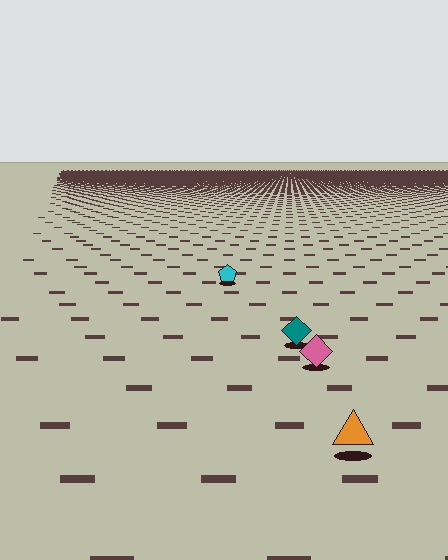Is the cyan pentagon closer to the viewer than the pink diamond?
No. The pink diamond is closer — you can tell from the texture gradient: the ground texture is coarser near it.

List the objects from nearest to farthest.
From nearest to farthest: the orange triangle, the pink diamond, the teal diamond, the cyan pentagon.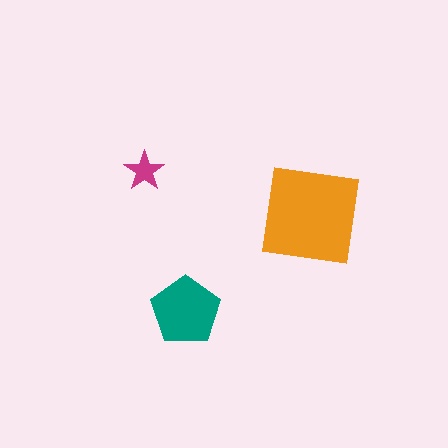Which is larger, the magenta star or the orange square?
The orange square.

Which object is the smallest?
The magenta star.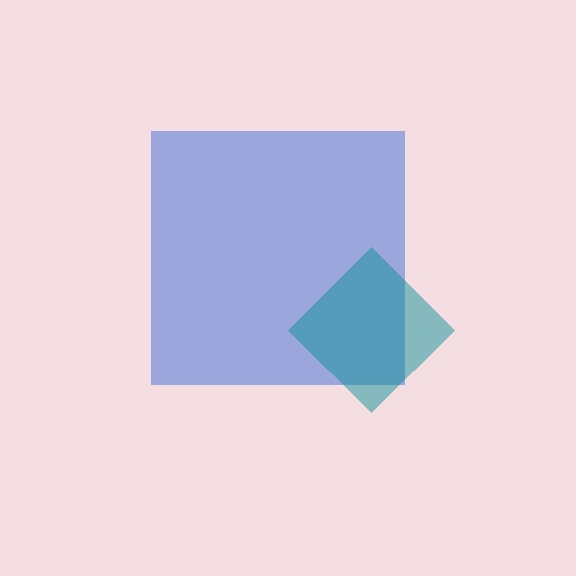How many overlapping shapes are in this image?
There are 2 overlapping shapes in the image.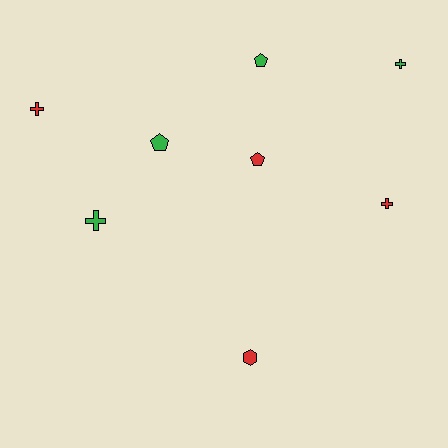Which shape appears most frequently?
Cross, with 4 objects.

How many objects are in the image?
There are 8 objects.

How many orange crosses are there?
There are no orange crosses.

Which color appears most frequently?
Red, with 4 objects.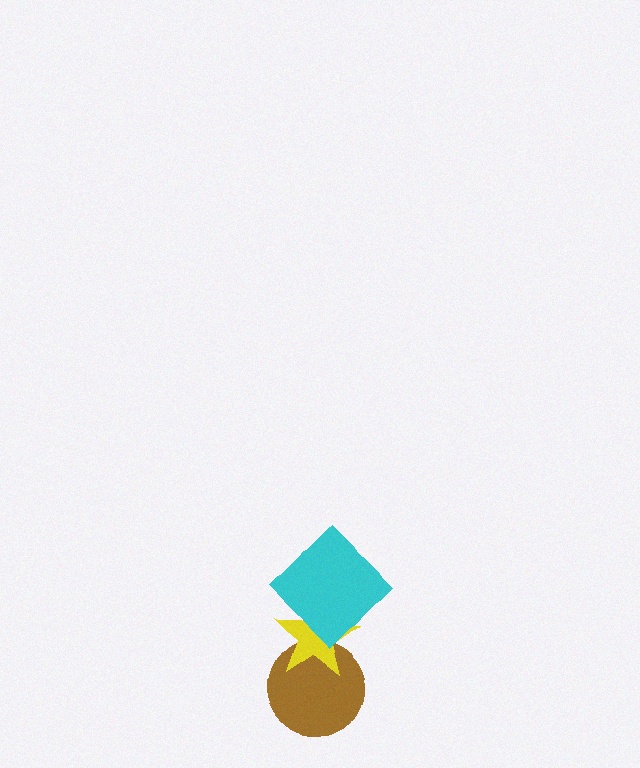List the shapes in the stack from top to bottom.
From top to bottom: the cyan diamond, the yellow star, the brown circle.